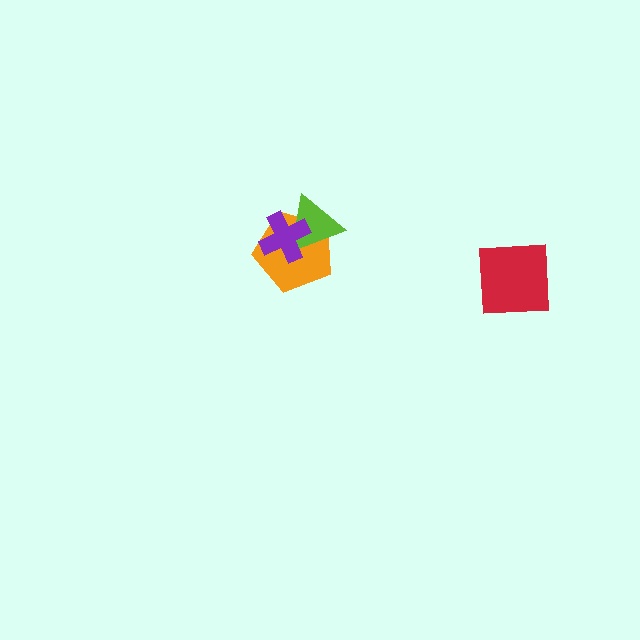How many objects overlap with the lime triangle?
2 objects overlap with the lime triangle.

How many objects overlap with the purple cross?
2 objects overlap with the purple cross.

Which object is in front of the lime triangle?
The purple cross is in front of the lime triangle.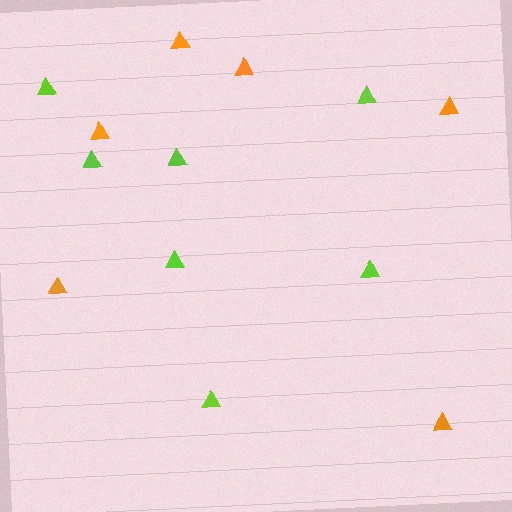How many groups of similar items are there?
There are 2 groups: one group of lime triangles (7) and one group of orange triangles (6).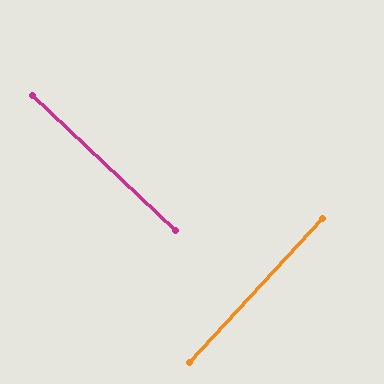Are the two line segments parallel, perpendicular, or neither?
Perpendicular — they meet at approximately 89°.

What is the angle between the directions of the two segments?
Approximately 89 degrees.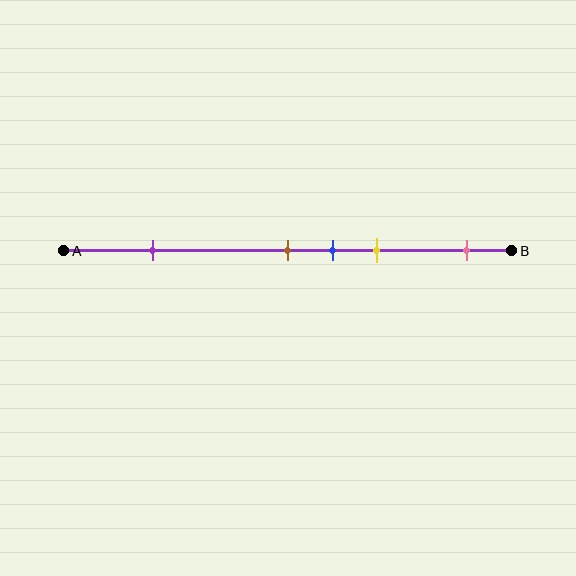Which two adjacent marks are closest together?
The brown and blue marks are the closest adjacent pair.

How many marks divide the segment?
There are 5 marks dividing the segment.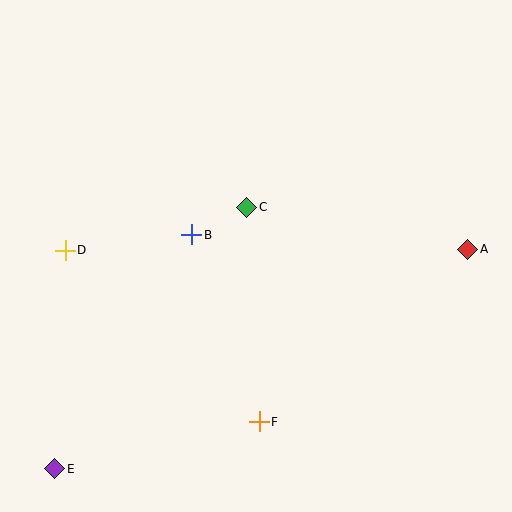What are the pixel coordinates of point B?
Point B is at (191, 235).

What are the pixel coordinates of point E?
Point E is at (55, 469).